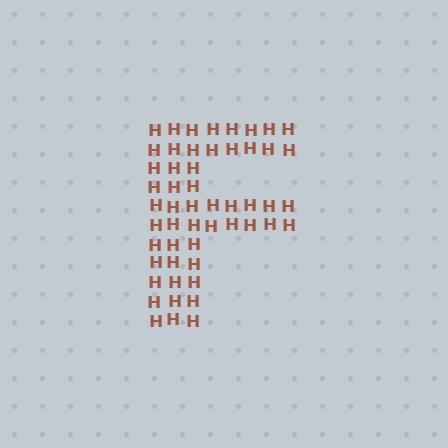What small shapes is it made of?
It is made of small letter H's.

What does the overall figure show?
The overall figure shows the letter F.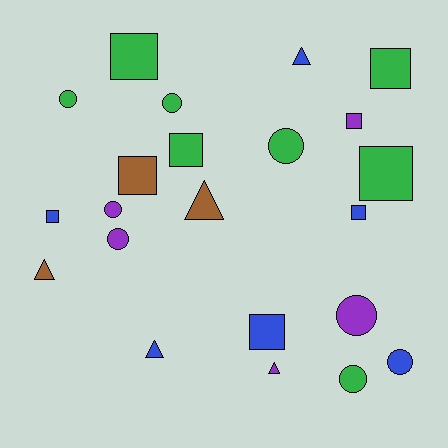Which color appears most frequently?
Green, with 8 objects.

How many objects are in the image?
There are 22 objects.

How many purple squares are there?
There is 1 purple square.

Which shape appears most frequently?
Square, with 9 objects.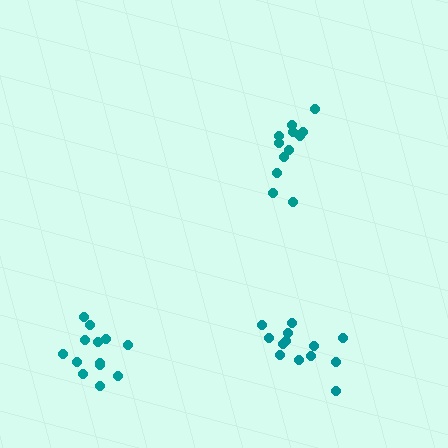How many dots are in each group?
Group 1: 12 dots, Group 2: 13 dots, Group 3: 13 dots (38 total).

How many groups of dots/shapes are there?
There are 3 groups.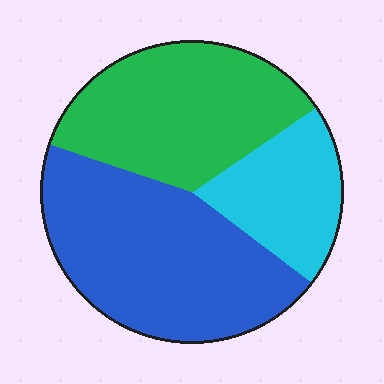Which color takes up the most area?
Blue, at roughly 45%.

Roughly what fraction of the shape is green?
Green takes up about three eighths (3/8) of the shape.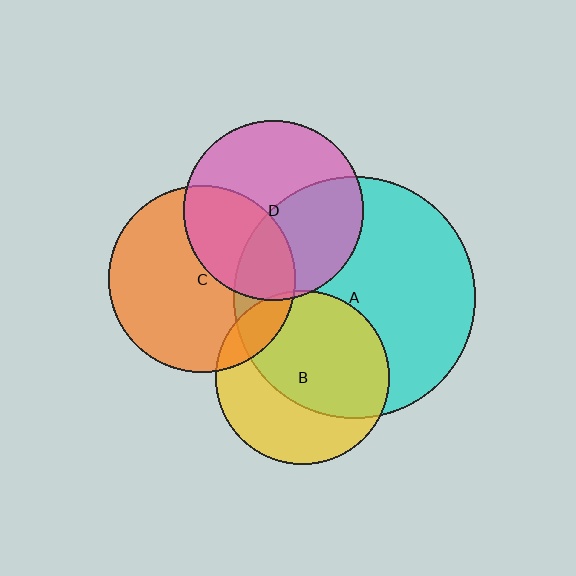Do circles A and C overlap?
Yes.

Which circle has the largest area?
Circle A (cyan).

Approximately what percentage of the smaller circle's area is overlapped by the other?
Approximately 25%.